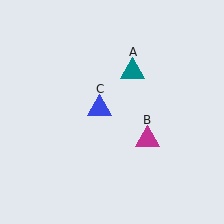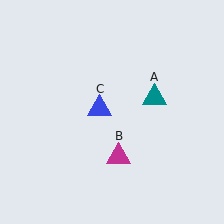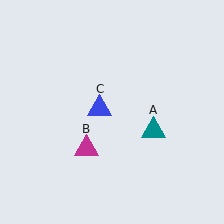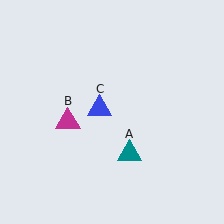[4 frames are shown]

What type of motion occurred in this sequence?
The teal triangle (object A), magenta triangle (object B) rotated clockwise around the center of the scene.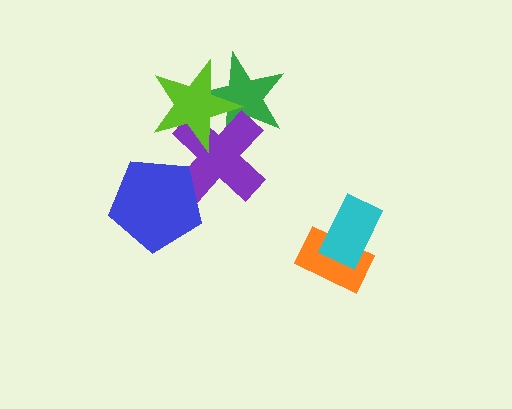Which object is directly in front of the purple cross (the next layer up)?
The lime star is directly in front of the purple cross.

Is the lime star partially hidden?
No, no other shape covers it.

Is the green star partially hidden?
Yes, it is partially covered by another shape.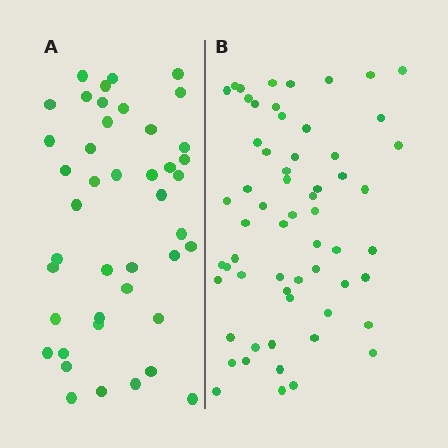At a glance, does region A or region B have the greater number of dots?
Region B (the right region) has more dots.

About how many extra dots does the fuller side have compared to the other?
Region B has approximately 15 more dots than region A.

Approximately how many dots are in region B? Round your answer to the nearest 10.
About 60 dots.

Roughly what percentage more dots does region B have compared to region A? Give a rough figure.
About 40% more.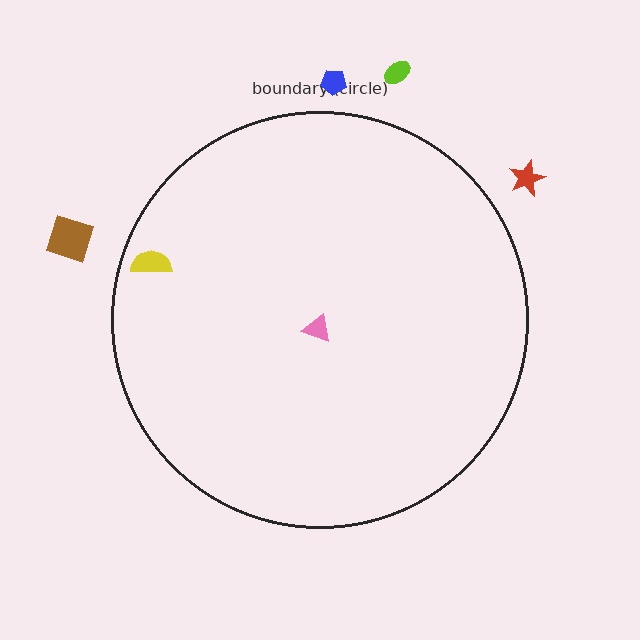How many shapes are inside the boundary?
2 inside, 4 outside.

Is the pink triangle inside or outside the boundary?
Inside.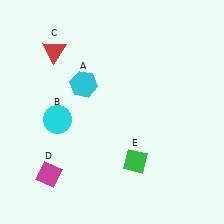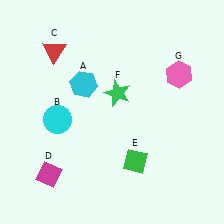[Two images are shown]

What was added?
A green star (F), a pink hexagon (G) were added in Image 2.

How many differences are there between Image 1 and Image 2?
There are 2 differences between the two images.